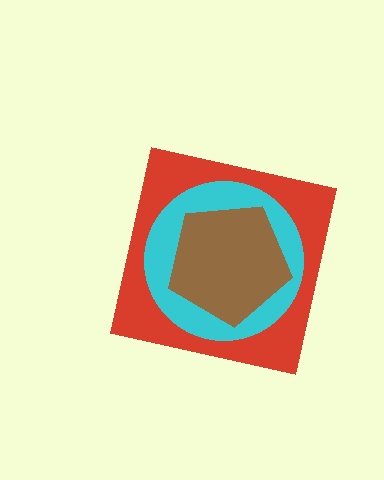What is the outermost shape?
The red square.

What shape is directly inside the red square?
The cyan circle.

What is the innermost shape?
The brown pentagon.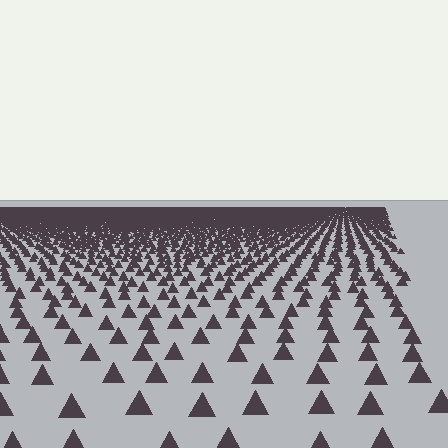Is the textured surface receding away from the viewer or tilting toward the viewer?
The surface is receding away from the viewer. Texture elements get smaller and denser toward the top.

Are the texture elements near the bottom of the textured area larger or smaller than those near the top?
Larger. Near the bottom, elements are closer to the viewer and appear at a bigger on-screen size.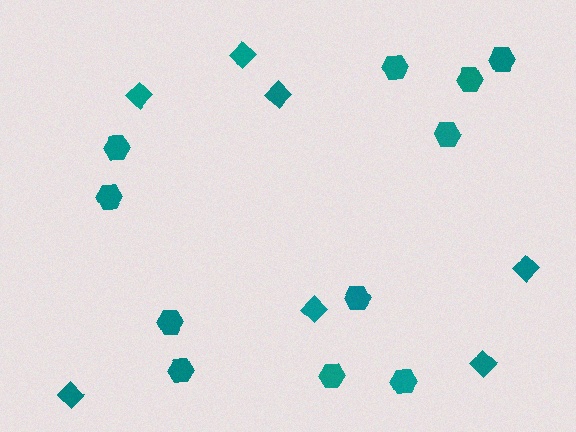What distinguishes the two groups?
There are 2 groups: one group of diamonds (7) and one group of hexagons (11).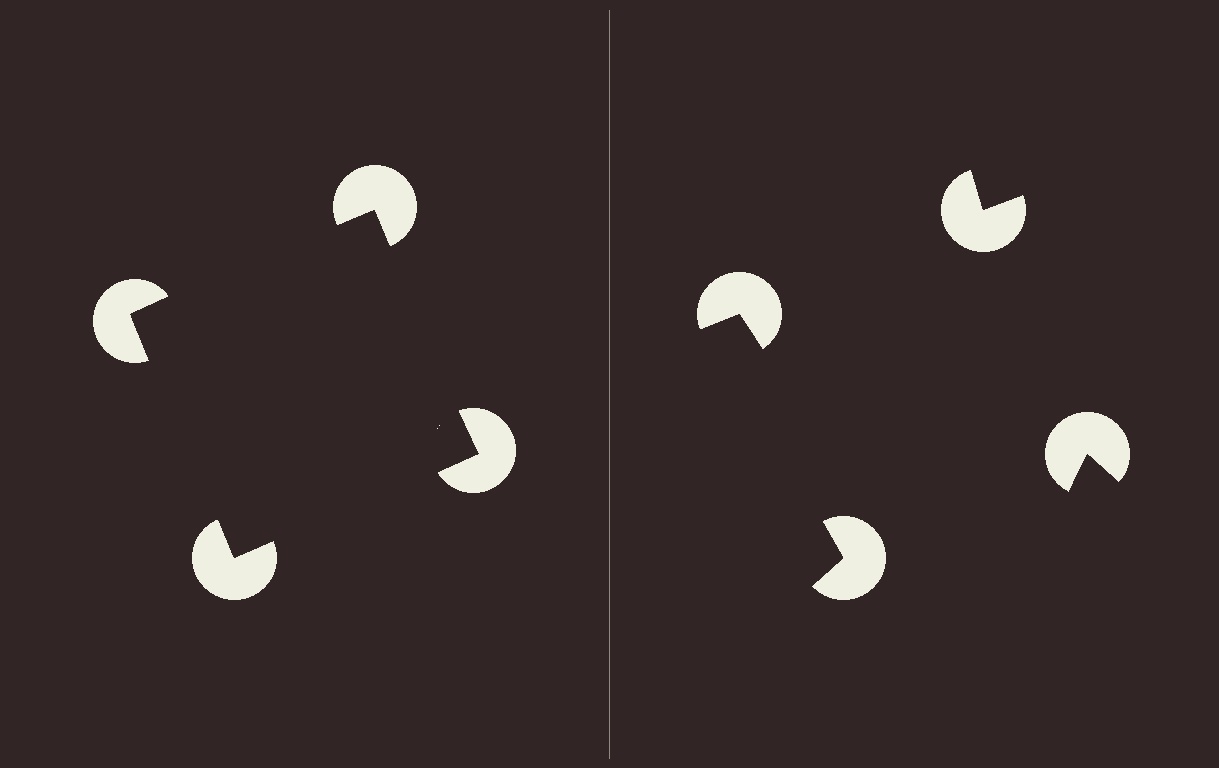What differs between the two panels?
The pac-man discs are positioned identically on both sides; only the wedge orientations differ. On the left they align to a square; on the right they are misaligned.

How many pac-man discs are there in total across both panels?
8 — 4 on each side.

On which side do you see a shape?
An illusory square appears on the left side. On the right side the wedge cuts are rotated, so no coherent shape forms.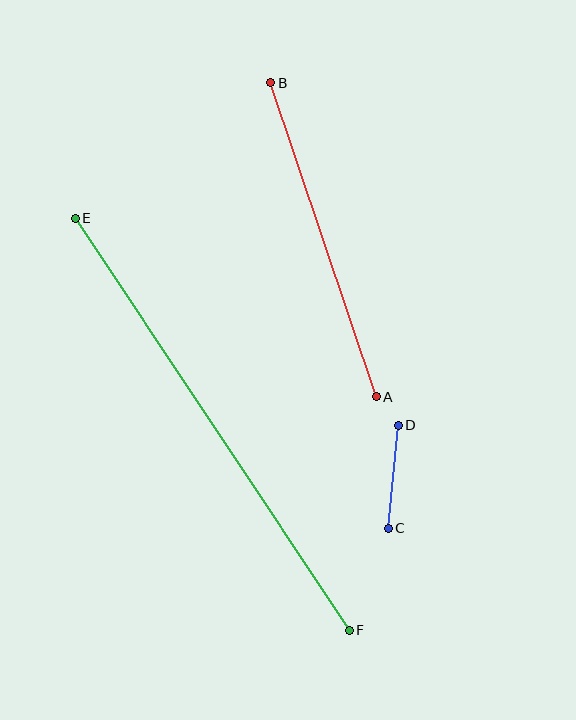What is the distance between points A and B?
The distance is approximately 331 pixels.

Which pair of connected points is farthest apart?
Points E and F are farthest apart.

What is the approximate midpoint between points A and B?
The midpoint is at approximately (324, 240) pixels.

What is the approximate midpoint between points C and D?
The midpoint is at approximately (393, 477) pixels.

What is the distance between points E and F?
The distance is approximately 495 pixels.